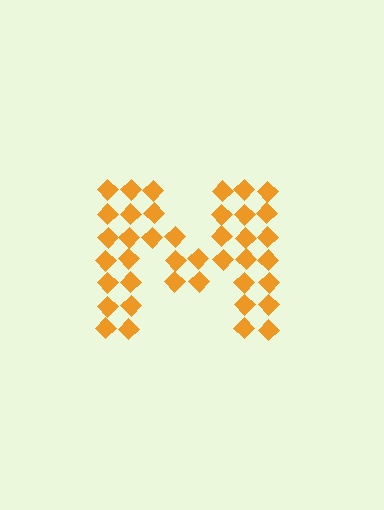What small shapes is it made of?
It is made of small diamonds.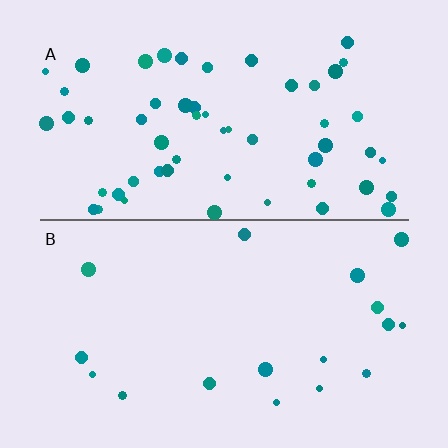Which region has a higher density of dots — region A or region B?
A (the top).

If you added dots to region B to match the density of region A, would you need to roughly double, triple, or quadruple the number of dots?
Approximately triple.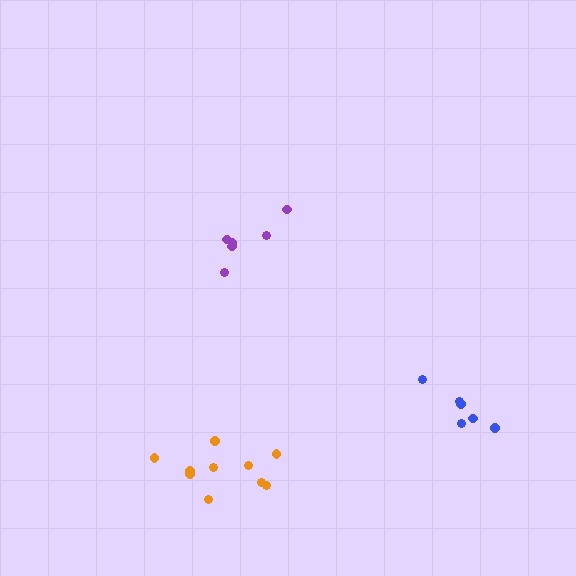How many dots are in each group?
Group 1: 6 dots, Group 2: 6 dots, Group 3: 10 dots (22 total).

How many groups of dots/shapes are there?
There are 3 groups.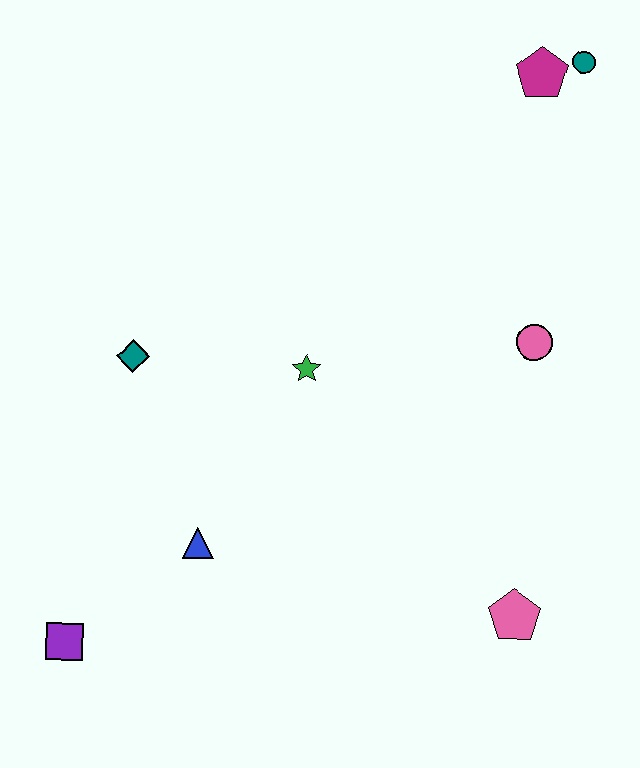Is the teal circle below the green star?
No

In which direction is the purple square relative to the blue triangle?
The purple square is to the left of the blue triangle.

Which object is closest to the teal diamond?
The green star is closest to the teal diamond.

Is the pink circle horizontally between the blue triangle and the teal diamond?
No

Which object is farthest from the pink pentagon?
The teal circle is farthest from the pink pentagon.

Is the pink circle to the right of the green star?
Yes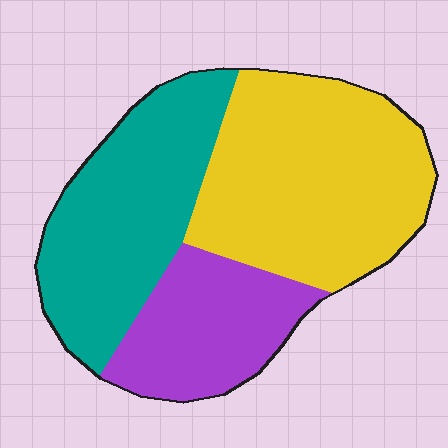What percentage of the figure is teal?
Teal covers about 35% of the figure.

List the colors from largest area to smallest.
From largest to smallest: yellow, teal, purple.